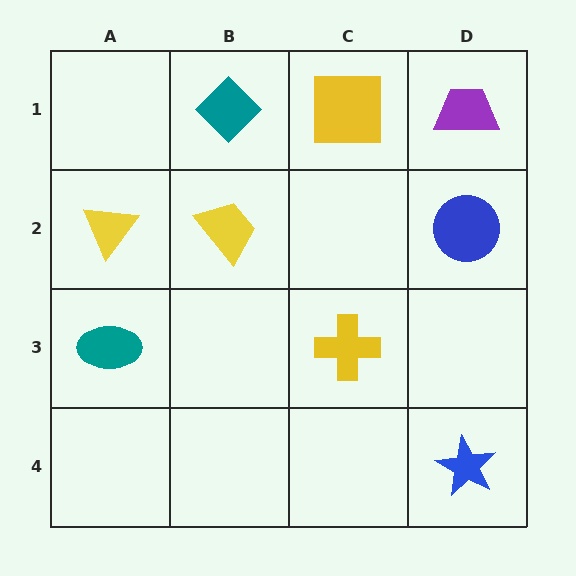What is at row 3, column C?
A yellow cross.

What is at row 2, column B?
A yellow trapezoid.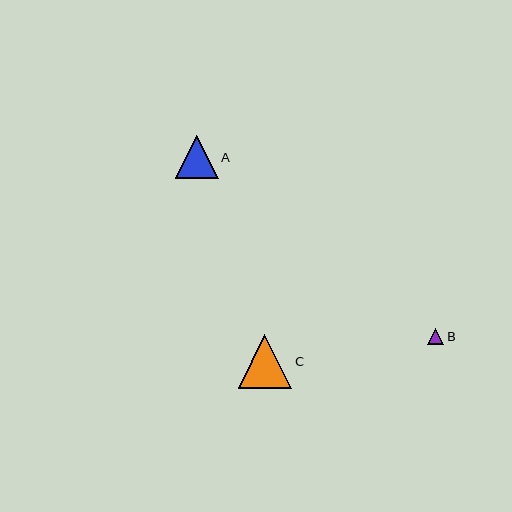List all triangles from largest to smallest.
From largest to smallest: C, A, B.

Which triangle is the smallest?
Triangle B is the smallest with a size of approximately 16 pixels.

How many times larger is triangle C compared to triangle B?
Triangle C is approximately 3.4 times the size of triangle B.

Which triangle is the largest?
Triangle C is the largest with a size of approximately 53 pixels.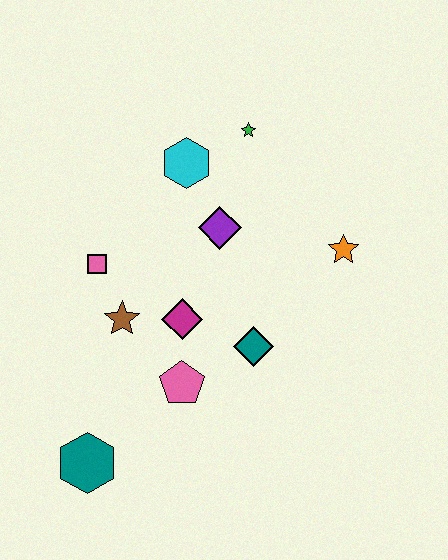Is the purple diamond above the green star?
No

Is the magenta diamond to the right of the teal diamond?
No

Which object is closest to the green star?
The cyan hexagon is closest to the green star.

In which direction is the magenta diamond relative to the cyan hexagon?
The magenta diamond is below the cyan hexagon.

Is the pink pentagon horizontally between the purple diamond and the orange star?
No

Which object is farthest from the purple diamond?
The teal hexagon is farthest from the purple diamond.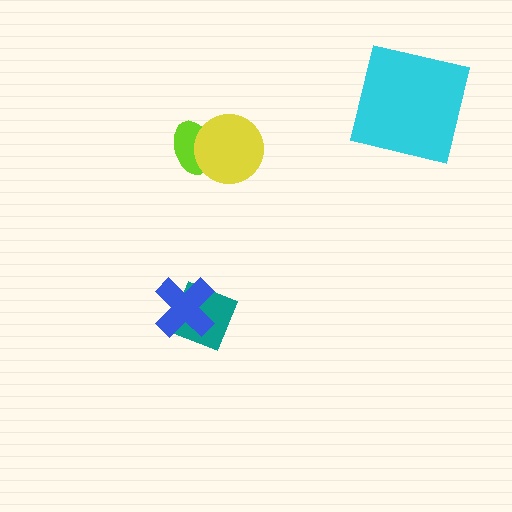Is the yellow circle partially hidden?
No, no other shape covers it.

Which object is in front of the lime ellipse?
The yellow circle is in front of the lime ellipse.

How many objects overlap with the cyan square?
0 objects overlap with the cyan square.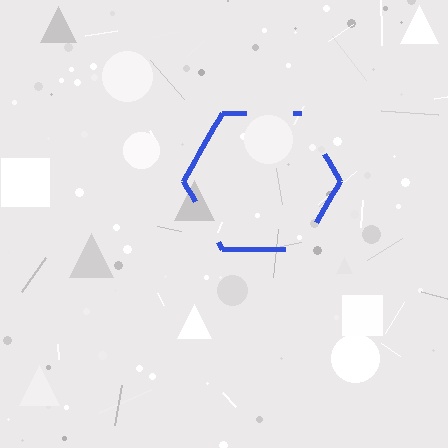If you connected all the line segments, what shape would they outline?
They would outline a hexagon.